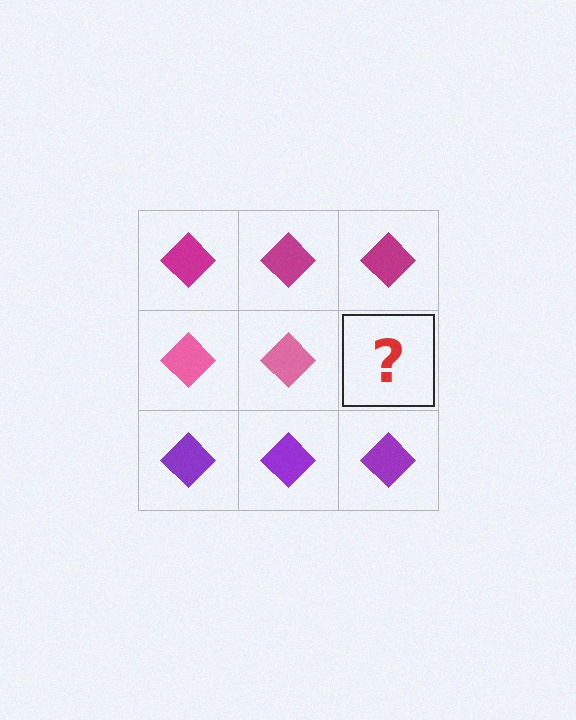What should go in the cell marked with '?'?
The missing cell should contain a pink diamond.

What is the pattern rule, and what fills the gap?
The rule is that each row has a consistent color. The gap should be filled with a pink diamond.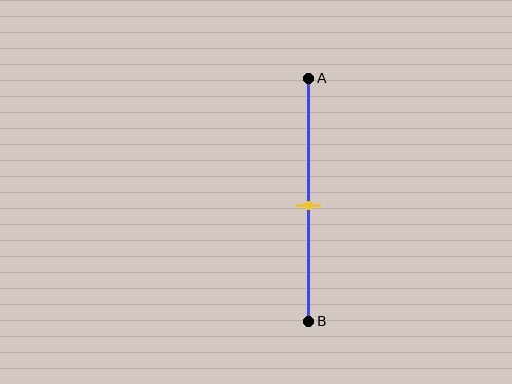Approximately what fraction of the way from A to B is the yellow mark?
The yellow mark is approximately 50% of the way from A to B.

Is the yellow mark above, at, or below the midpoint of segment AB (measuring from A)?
The yellow mark is approximately at the midpoint of segment AB.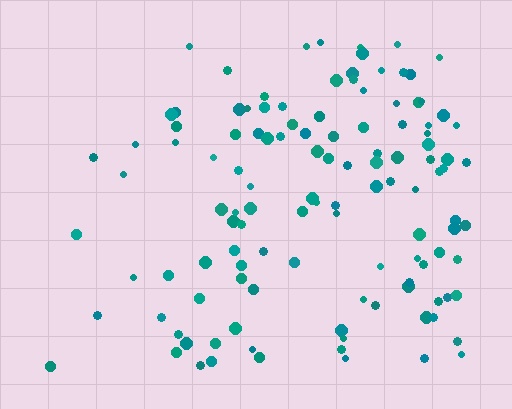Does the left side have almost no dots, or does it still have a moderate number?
Still a moderate number, just noticeably fewer than the right.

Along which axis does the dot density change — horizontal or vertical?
Horizontal.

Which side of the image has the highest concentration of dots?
The right.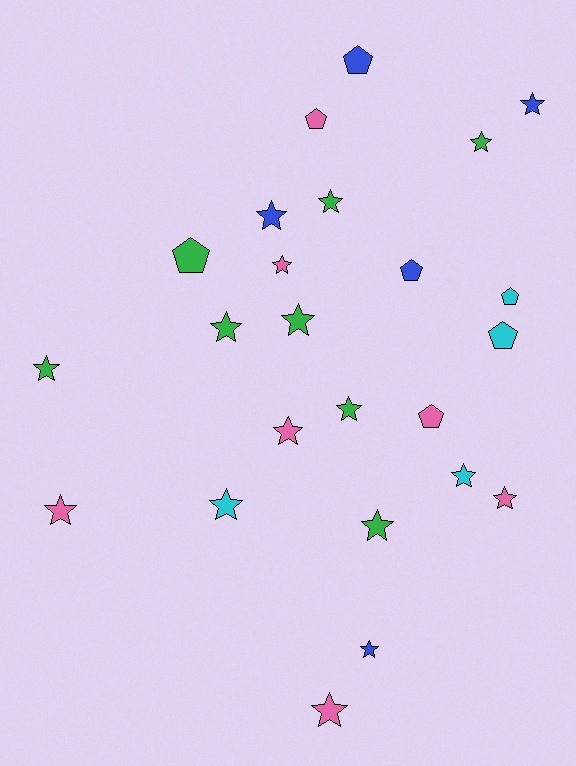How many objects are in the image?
There are 24 objects.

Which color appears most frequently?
Green, with 8 objects.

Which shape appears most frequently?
Star, with 17 objects.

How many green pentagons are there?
There is 1 green pentagon.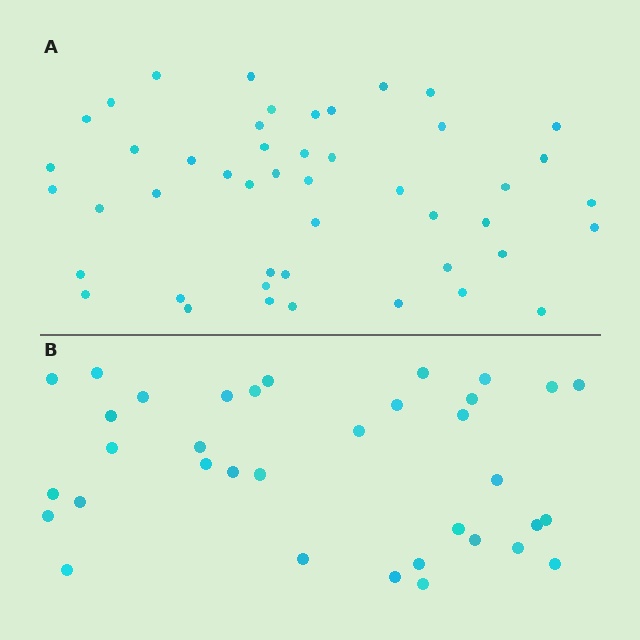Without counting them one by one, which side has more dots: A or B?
Region A (the top region) has more dots.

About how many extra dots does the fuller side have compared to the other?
Region A has roughly 12 or so more dots than region B.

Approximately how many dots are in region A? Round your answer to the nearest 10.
About 50 dots. (The exact count is 47, which rounds to 50.)